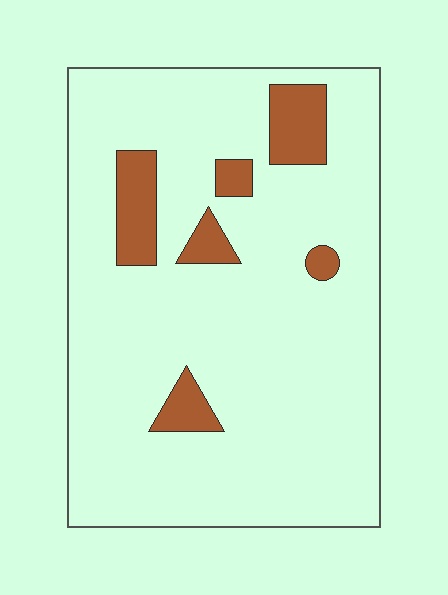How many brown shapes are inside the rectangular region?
6.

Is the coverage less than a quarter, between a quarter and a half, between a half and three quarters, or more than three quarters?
Less than a quarter.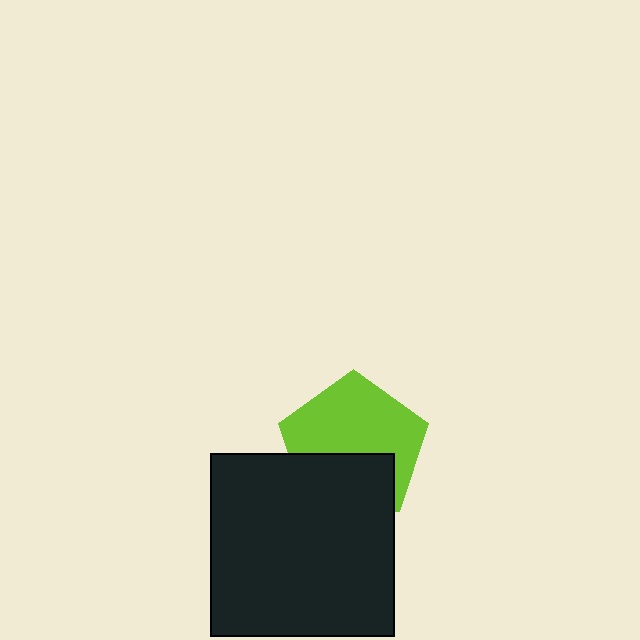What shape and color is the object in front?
The object in front is a black square.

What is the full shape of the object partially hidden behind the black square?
The partially hidden object is a lime pentagon.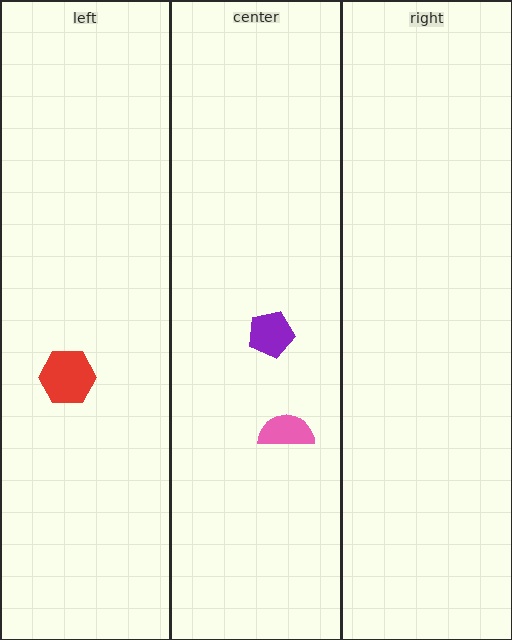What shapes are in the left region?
The red hexagon.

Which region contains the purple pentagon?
The center region.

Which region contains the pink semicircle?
The center region.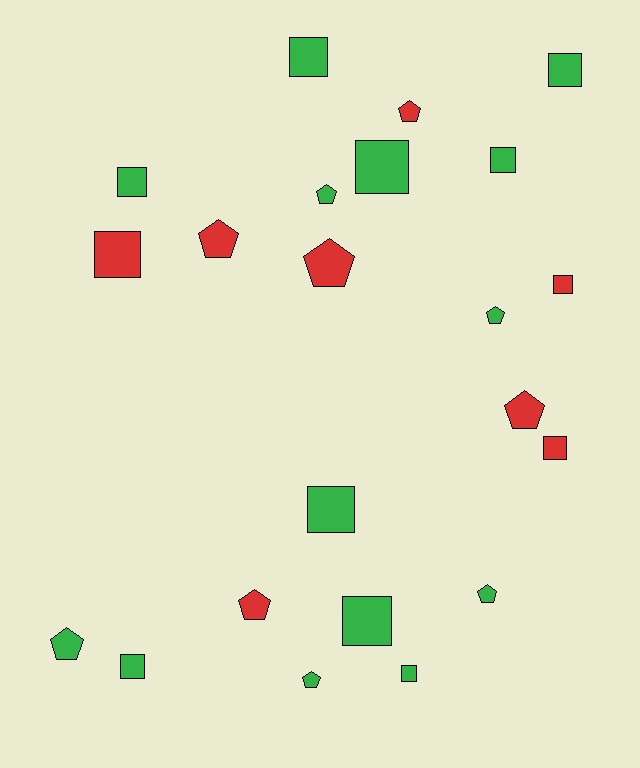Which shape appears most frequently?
Square, with 12 objects.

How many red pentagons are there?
There are 5 red pentagons.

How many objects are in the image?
There are 22 objects.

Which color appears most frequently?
Green, with 14 objects.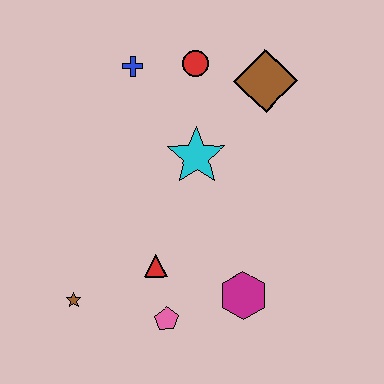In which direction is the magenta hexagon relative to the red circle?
The magenta hexagon is below the red circle.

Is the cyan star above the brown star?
Yes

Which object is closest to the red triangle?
The pink pentagon is closest to the red triangle.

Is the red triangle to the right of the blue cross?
Yes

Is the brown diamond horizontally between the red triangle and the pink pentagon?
No